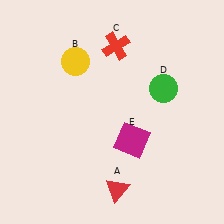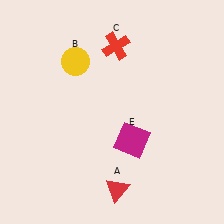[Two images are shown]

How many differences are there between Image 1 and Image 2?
There is 1 difference between the two images.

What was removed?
The green circle (D) was removed in Image 2.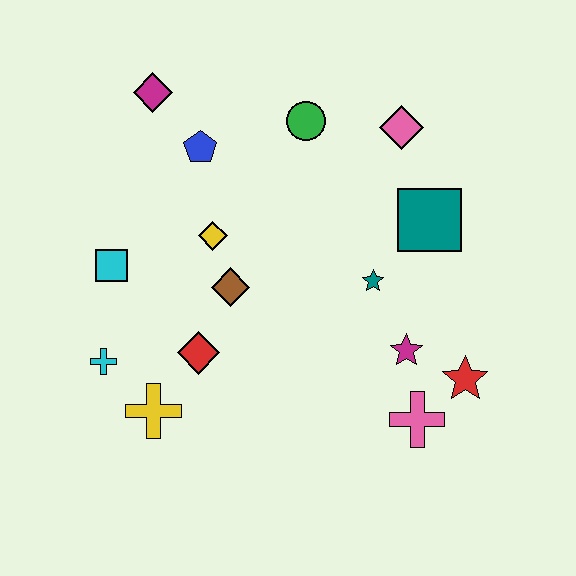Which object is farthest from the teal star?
The magenta diamond is farthest from the teal star.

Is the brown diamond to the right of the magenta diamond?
Yes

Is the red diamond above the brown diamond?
No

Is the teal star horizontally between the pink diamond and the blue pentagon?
Yes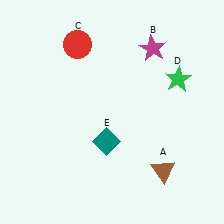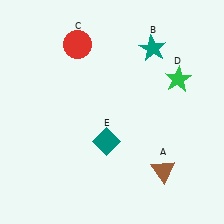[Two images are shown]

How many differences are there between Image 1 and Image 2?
There is 1 difference between the two images.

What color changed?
The star (B) changed from magenta in Image 1 to teal in Image 2.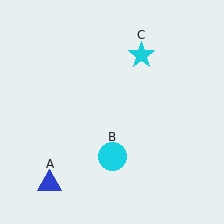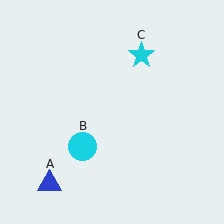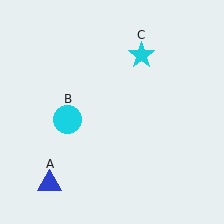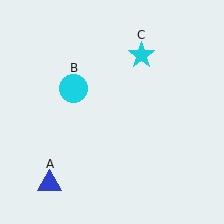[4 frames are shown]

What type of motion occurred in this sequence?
The cyan circle (object B) rotated clockwise around the center of the scene.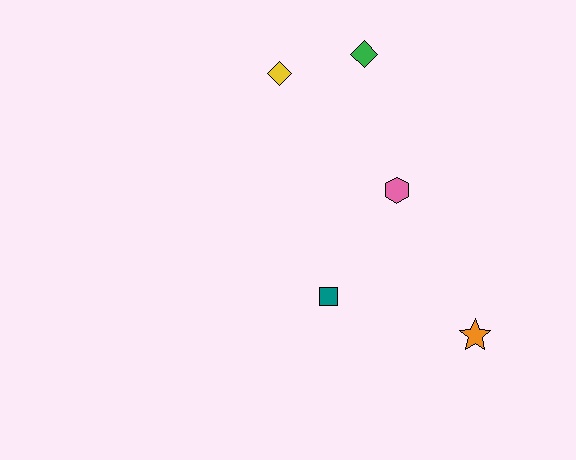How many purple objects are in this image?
There are no purple objects.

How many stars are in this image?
There is 1 star.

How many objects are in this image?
There are 5 objects.